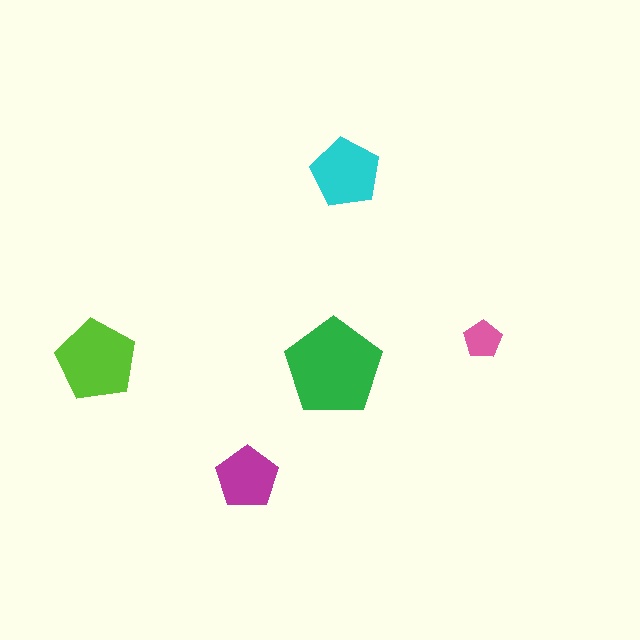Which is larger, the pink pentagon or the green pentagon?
The green one.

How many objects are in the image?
There are 5 objects in the image.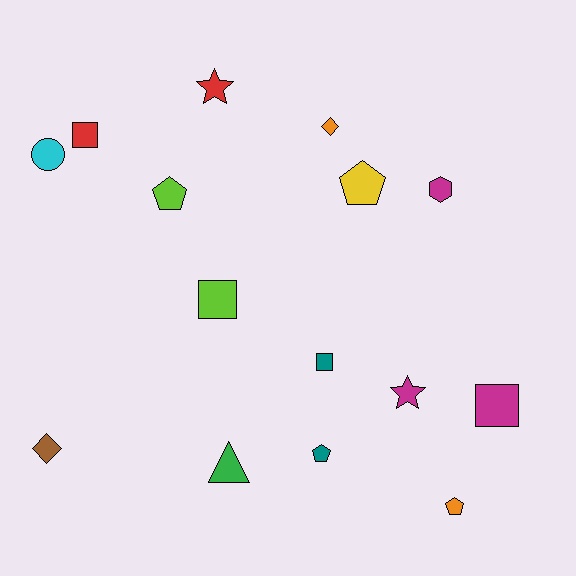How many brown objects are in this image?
There is 1 brown object.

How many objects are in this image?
There are 15 objects.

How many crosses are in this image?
There are no crosses.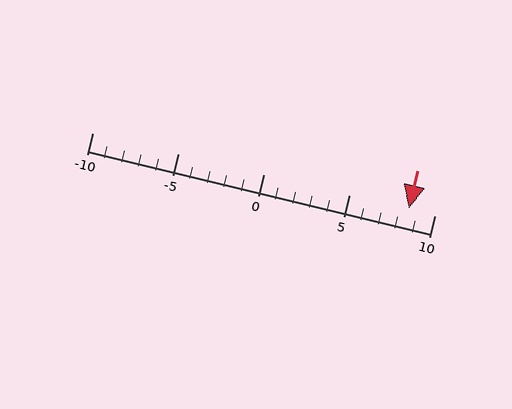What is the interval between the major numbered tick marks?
The major tick marks are spaced 5 units apart.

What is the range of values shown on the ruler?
The ruler shows values from -10 to 10.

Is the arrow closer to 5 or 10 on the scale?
The arrow is closer to 10.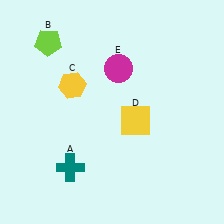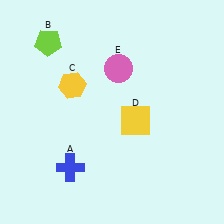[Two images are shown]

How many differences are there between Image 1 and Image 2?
There are 2 differences between the two images.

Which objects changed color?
A changed from teal to blue. E changed from magenta to pink.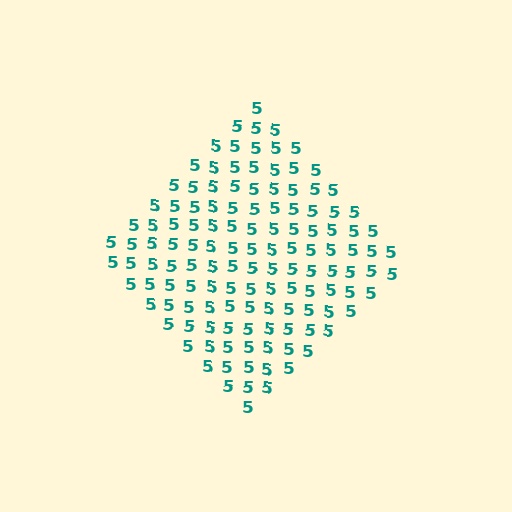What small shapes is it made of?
It is made of small digit 5's.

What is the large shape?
The large shape is a diamond.